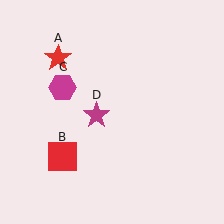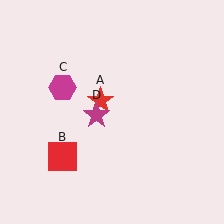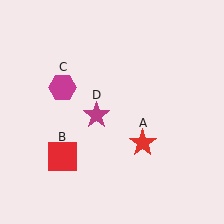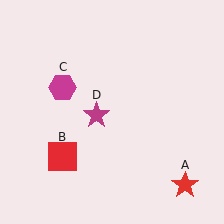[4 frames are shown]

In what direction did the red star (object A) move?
The red star (object A) moved down and to the right.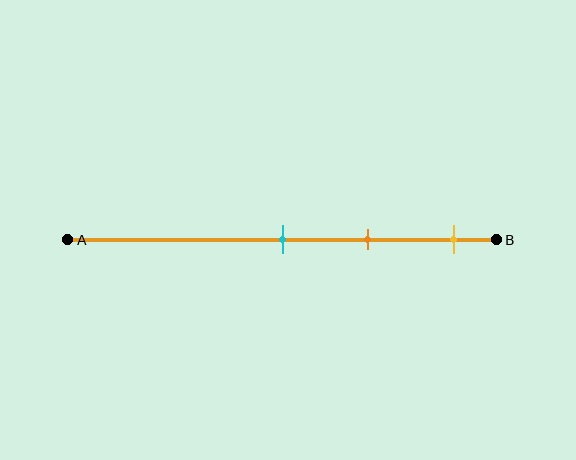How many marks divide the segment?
There are 3 marks dividing the segment.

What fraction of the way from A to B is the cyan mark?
The cyan mark is approximately 50% (0.5) of the way from A to B.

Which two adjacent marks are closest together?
The cyan and orange marks are the closest adjacent pair.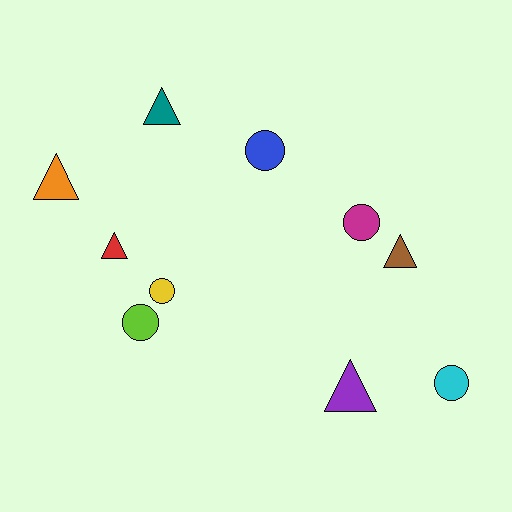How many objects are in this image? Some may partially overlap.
There are 10 objects.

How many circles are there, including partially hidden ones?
There are 5 circles.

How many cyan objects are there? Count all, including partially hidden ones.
There is 1 cyan object.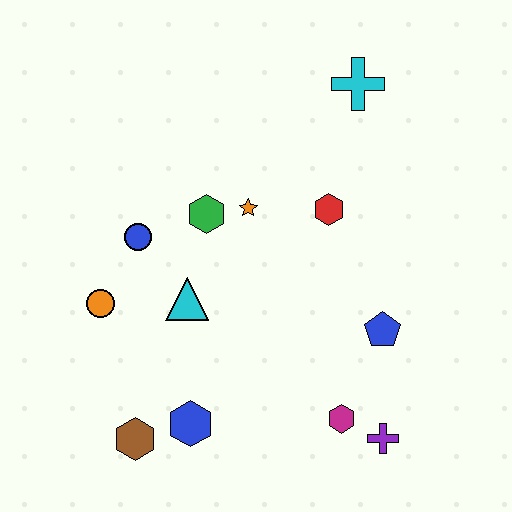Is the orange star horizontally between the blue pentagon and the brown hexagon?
Yes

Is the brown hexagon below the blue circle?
Yes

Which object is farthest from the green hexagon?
The purple cross is farthest from the green hexagon.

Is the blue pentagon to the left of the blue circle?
No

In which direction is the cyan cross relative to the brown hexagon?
The cyan cross is above the brown hexagon.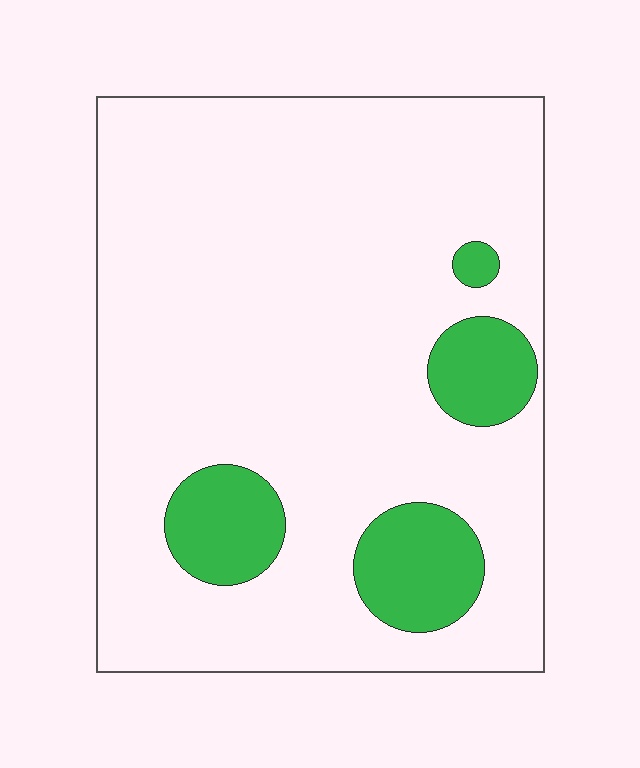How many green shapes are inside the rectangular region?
4.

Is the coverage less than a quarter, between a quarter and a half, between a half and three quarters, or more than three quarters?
Less than a quarter.